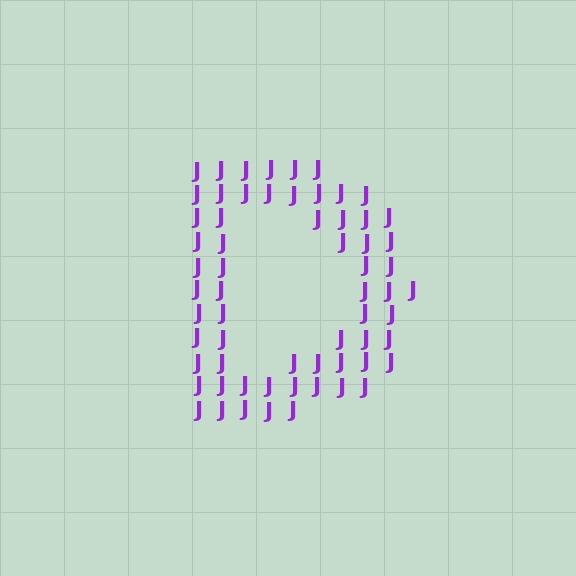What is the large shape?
The large shape is the letter D.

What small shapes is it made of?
It is made of small letter J's.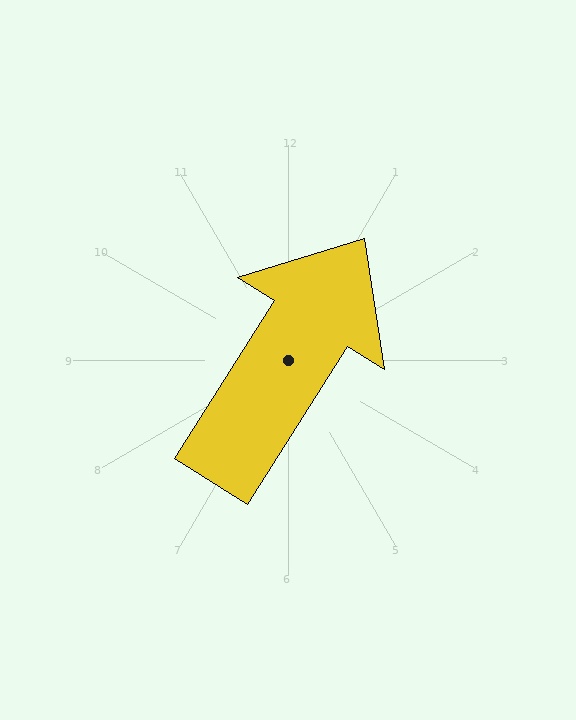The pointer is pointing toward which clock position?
Roughly 1 o'clock.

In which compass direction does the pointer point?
Northeast.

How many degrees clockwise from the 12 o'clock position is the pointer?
Approximately 32 degrees.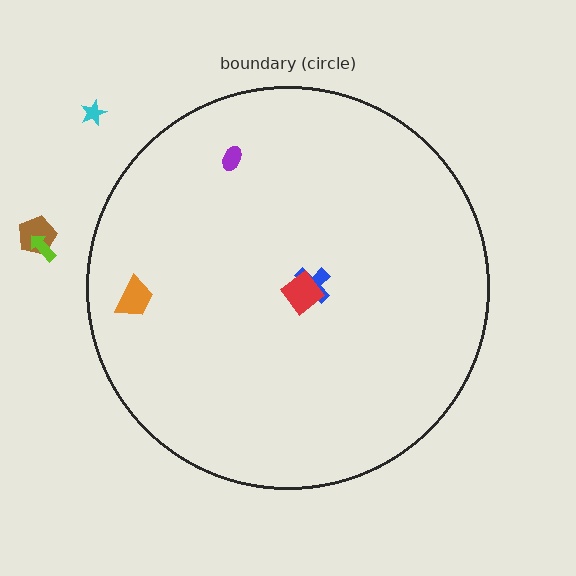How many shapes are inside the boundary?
4 inside, 3 outside.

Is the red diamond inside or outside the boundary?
Inside.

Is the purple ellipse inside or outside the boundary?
Inside.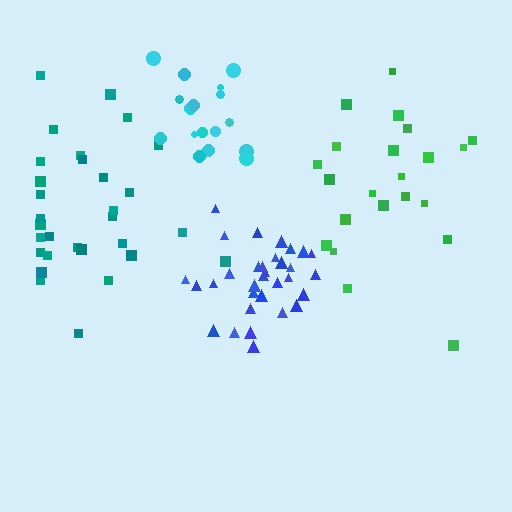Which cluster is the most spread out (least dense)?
Teal.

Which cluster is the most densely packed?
Blue.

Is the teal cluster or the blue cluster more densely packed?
Blue.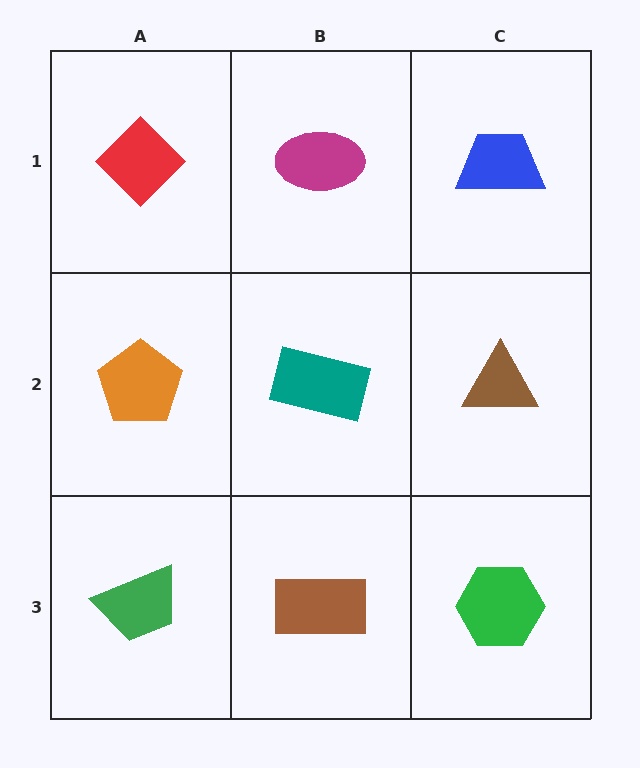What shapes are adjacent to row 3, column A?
An orange pentagon (row 2, column A), a brown rectangle (row 3, column B).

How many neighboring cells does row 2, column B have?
4.